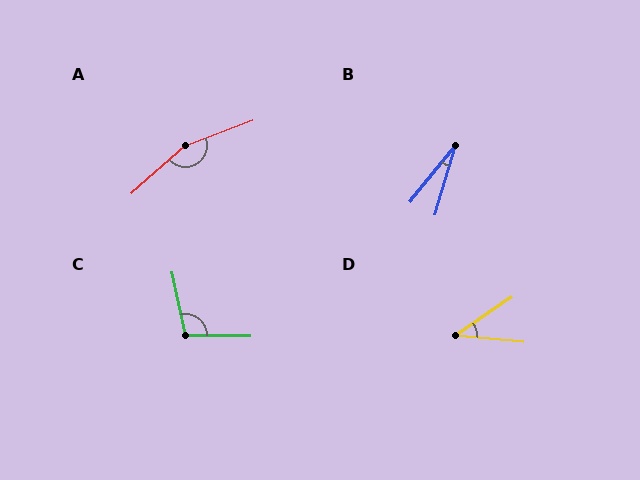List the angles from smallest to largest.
B (22°), D (39°), C (103°), A (159°).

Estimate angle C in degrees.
Approximately 103 degrees.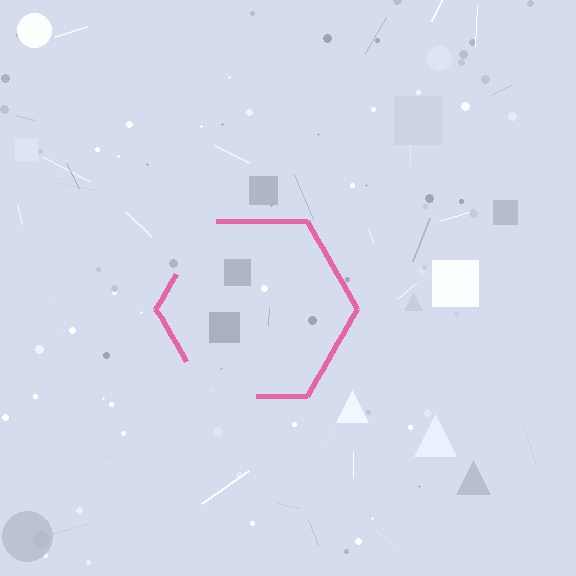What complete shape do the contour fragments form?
The contour fragments form a hexagon.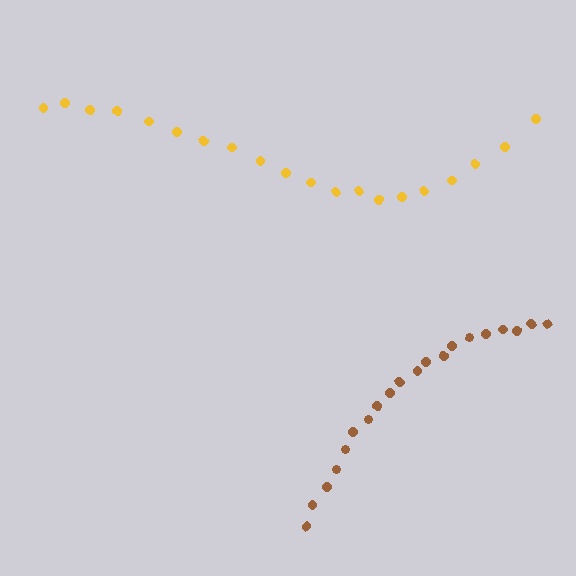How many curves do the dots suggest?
There are 2 distinct paths.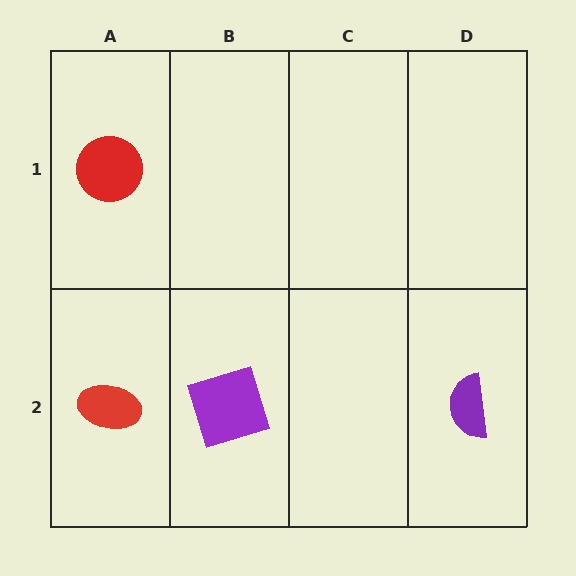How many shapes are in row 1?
1 shape.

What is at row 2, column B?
A purple square.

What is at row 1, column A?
A red circle.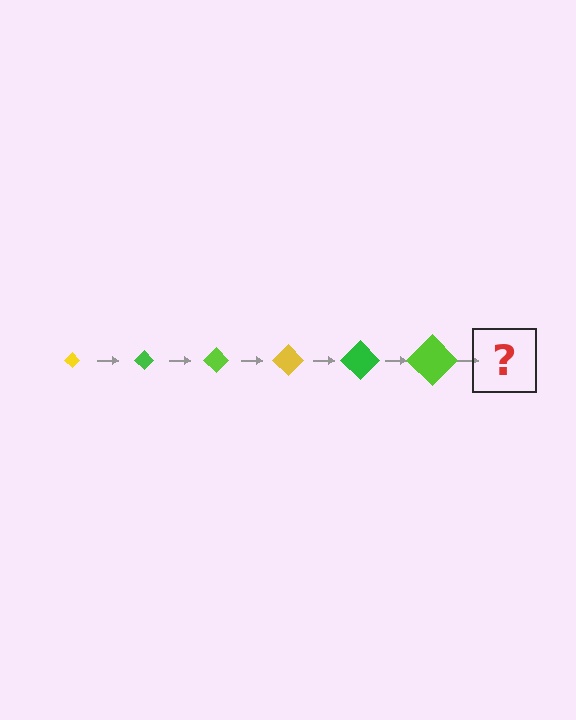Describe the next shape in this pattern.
It should be a yellow diamond, larger than the previous one.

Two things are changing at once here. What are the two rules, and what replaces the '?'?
The two rules are that the diamond grows larger each step and the color cycles through yellow, green, and lime. The '?' should be a yellow diamond, larger than the previous one.